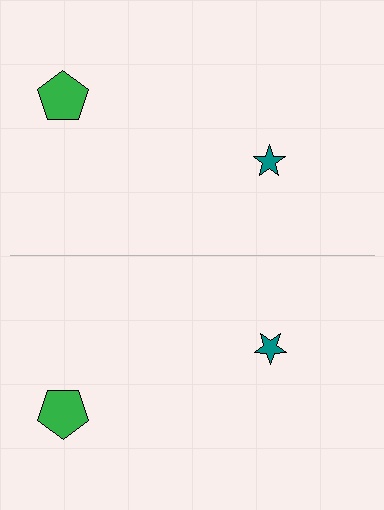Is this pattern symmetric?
Yes, this pattern has bilateral (reflection) symmetry.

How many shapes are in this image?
There are 4 shapes in this image.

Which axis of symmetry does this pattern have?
The pattern has a horizontal axis of symmetry running through the center of the image.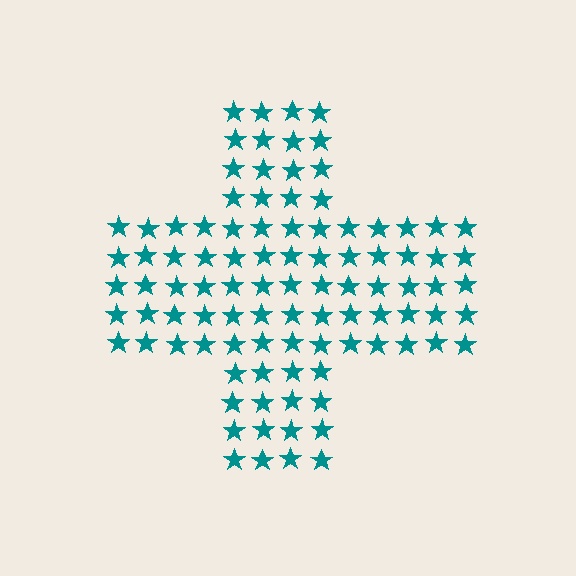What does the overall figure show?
The overall figure shows a cross.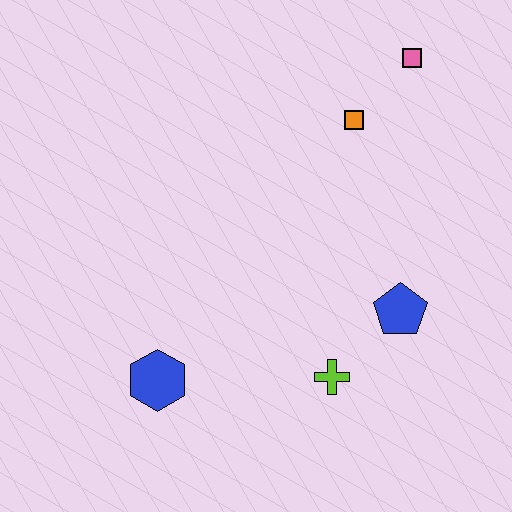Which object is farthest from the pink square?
The blue hexagon is farthest from the pink square.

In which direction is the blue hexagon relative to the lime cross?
The blue hexagon is to the left of the lime cross.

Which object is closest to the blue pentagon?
The lime cross is closest to the blue pentagon.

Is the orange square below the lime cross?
No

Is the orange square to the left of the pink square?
Yes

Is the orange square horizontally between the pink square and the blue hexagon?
Yes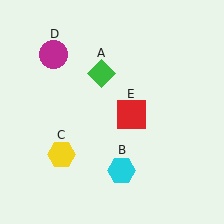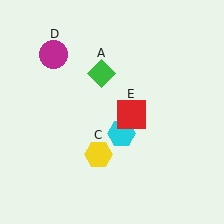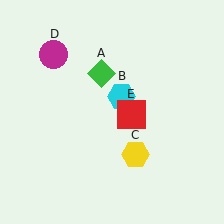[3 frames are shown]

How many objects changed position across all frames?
2 objects changed position: cyan hexagon (object B), yellow hexagon (object C).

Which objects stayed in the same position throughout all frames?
Green diamond (object A) and magenta circle (object D) and red square (object E) remained stationary.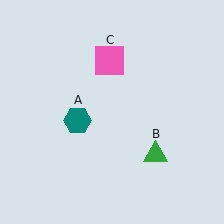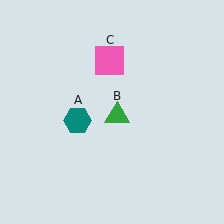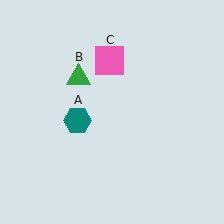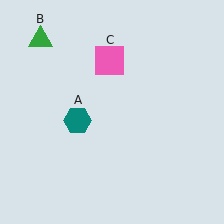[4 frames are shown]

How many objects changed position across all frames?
1 object changed position: green triangle (object B).